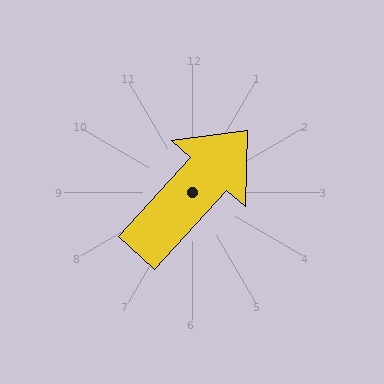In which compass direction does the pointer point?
Northeast.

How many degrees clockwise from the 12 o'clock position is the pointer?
Approximately 42 degrees.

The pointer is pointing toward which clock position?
Roughly 1 o'clock.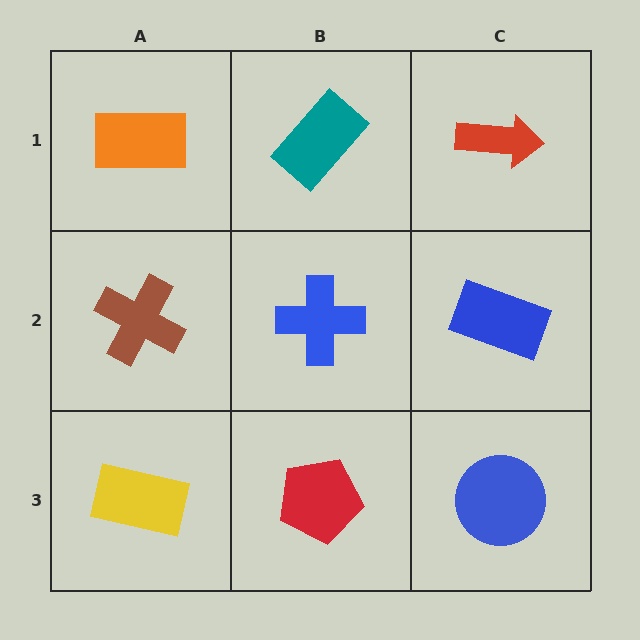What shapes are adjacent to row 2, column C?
A red arrow (row 1, column C), a blue circle (row 3, column C), a blue cross (row 2, column B).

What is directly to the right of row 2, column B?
A blue rectangle.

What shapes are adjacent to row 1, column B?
A blue cross (row 2, column B), an orange rectangle (row 1, column A), a red arrow (row 1, column C).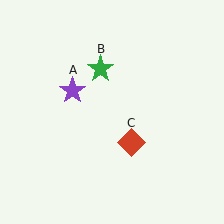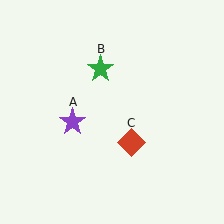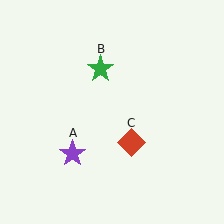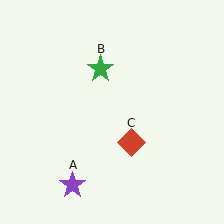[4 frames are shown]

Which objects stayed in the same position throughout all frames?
Green star (object B) and red diamond (object C) remained stationary.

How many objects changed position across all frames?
1 object changed position: purple star (object A).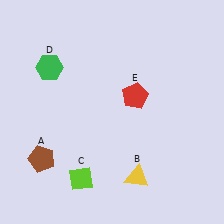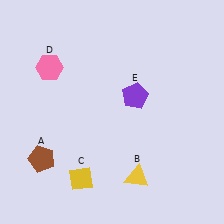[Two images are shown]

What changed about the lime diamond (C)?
In Image 1, C is lime. In Image 2, it changed to yellow.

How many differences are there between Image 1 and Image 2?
There are 3 differences between the two images.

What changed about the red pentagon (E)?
In Image 1, E is red. In Image 2, it changed to purple.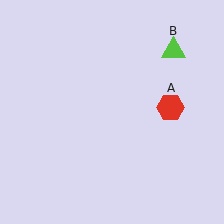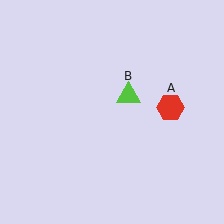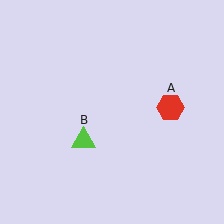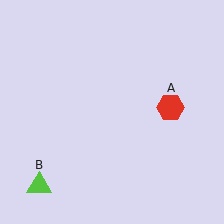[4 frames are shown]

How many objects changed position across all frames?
1 object changed position: lime triangle (object B).